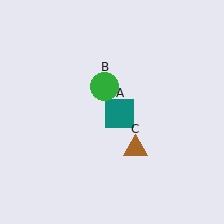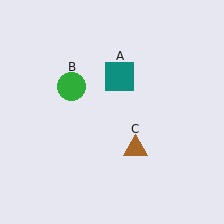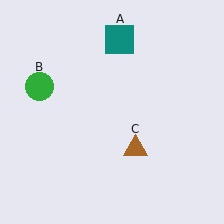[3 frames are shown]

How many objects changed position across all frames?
2 objects changed position: teal square (object A), green circle (object B).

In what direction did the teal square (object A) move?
The teal square (object A) moved up.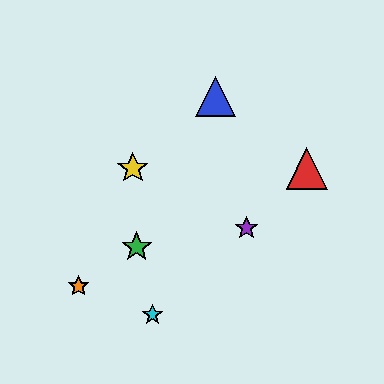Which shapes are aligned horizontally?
The red triangle, the yellow star are aligned horizontally.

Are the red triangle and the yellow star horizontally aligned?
Yes, both are at y≈168.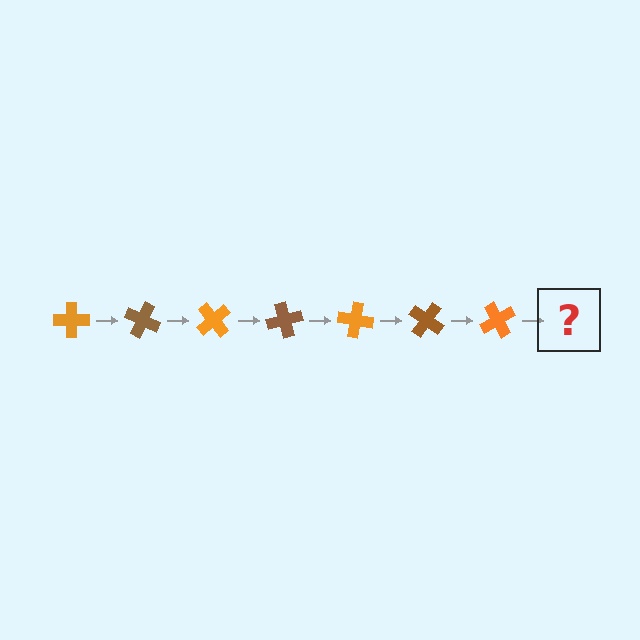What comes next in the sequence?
The next element should be a brown cross, rotated 175 degrees from the start.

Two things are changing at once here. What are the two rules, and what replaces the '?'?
The two rules are that it rotates 25 degrees each step and the color cycles through orange and brown. The '?' should be a brown cross, rotated 175 degrees from the start.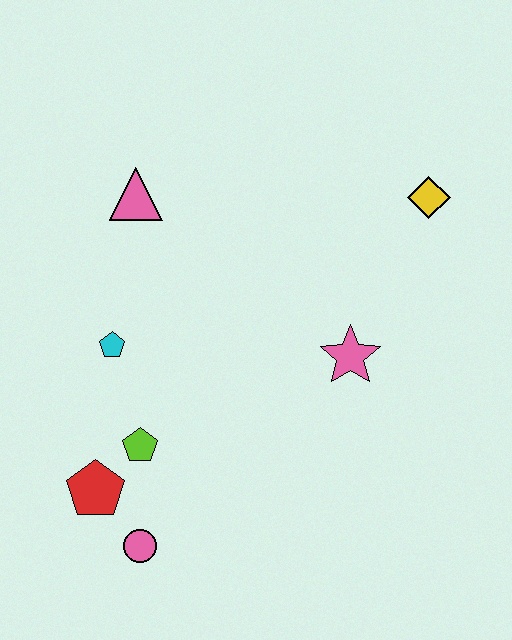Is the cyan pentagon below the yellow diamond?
Yes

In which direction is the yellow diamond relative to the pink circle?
The yellow diamond is above the pink circle.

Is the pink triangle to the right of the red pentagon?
Yes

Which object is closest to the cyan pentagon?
The lime pentagon is closest to the cyan pentagon.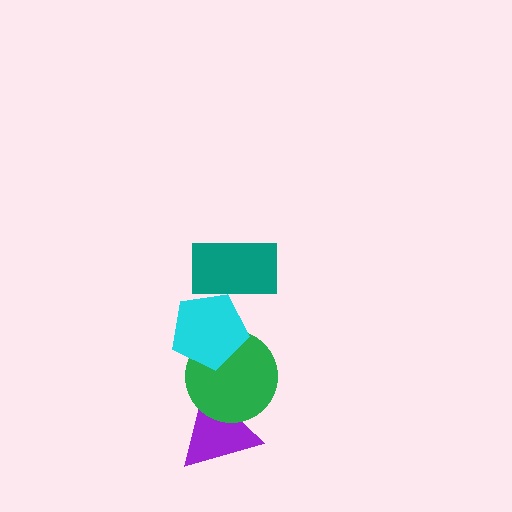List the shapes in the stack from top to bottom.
From top to bottom: the teal rectangle, the cyan pentagon, the green circle, the purple triangle.